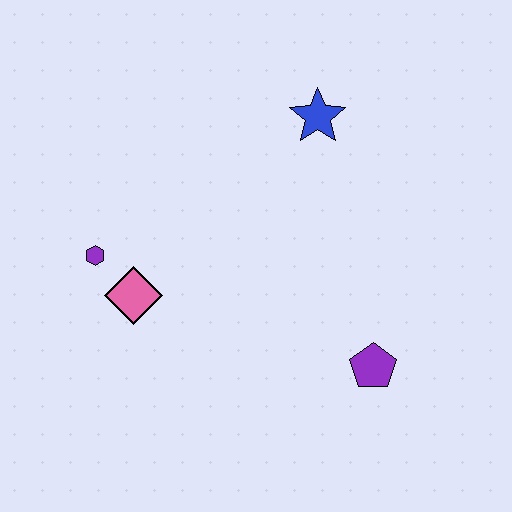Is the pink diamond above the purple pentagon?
Yes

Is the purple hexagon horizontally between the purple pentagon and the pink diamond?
No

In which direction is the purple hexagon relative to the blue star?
The purple hexagon is to the left of the blue star.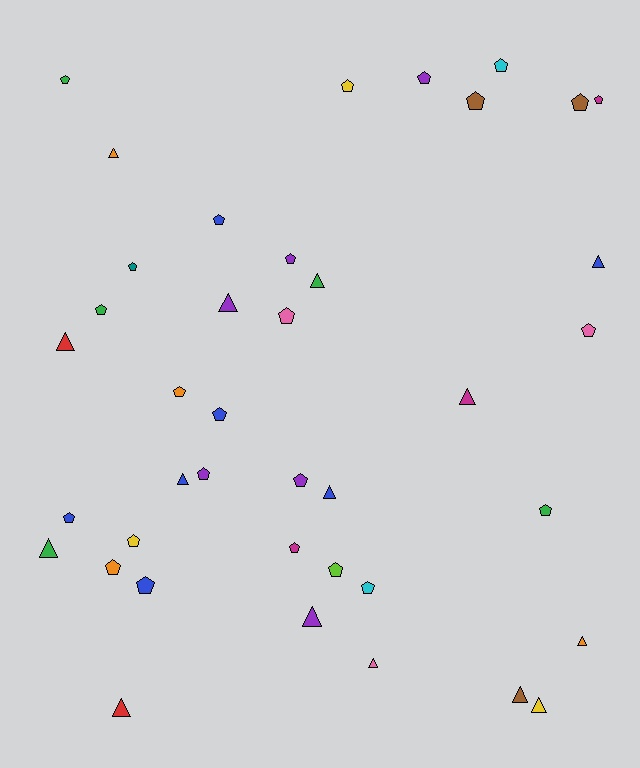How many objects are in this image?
There are 40 objects.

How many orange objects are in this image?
There are 4 orange objects.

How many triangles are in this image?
There are 15 triangles.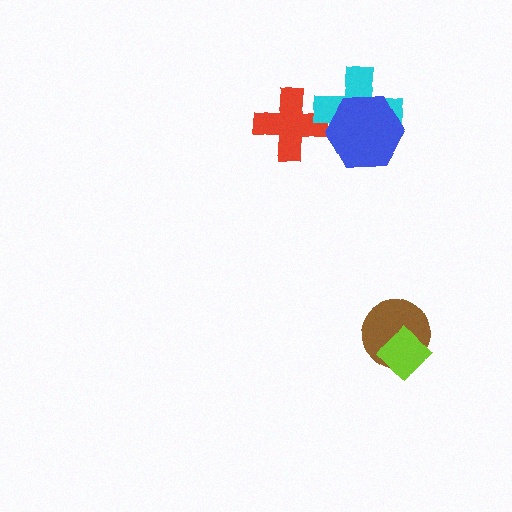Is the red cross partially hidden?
Yes, it is partially covered by another shape.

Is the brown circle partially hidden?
Yes, it is partially covered by another shape.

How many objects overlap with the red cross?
1 object overlaps with the red cross.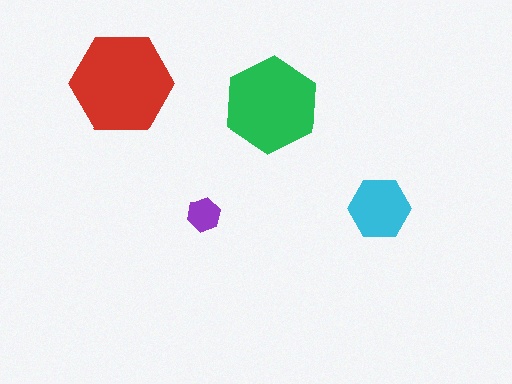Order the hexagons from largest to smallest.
the red one, the green one, the cyan one, the purple one.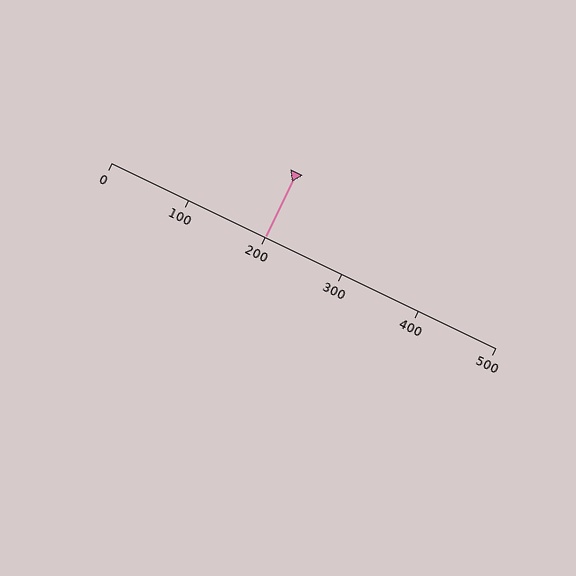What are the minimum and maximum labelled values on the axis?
The axis runs from 0 to 500.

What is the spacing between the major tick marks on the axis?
The major ticks are spaced 100 apart.